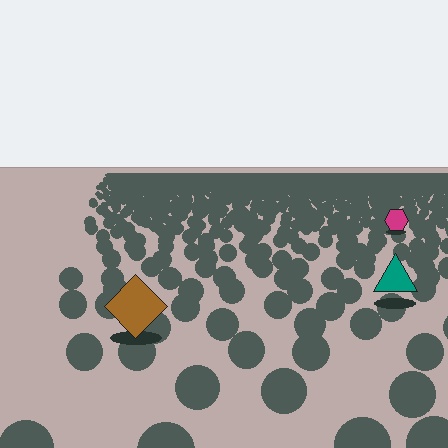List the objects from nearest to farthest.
From nearest to farthest: the brown diamond, the teal triangle, the magenta hexagon.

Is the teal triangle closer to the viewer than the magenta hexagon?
Yes. The teal triangle is closer — you can tell from the texture gradient: the ground texture is coarser near it.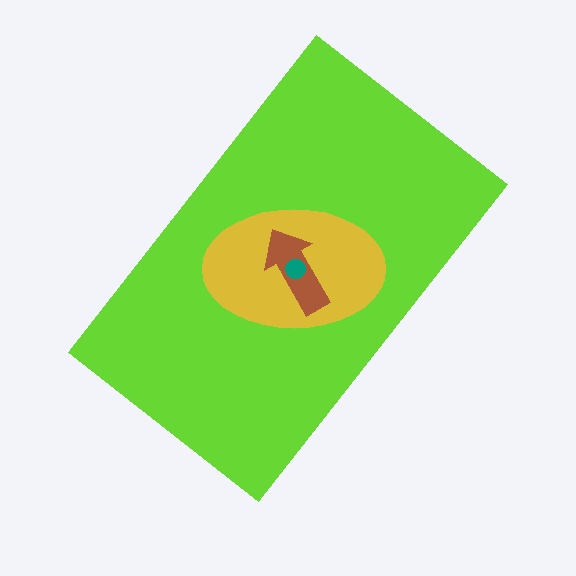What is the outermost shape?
The lime rectangle.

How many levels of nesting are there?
4.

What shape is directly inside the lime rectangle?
The yellow ellipse.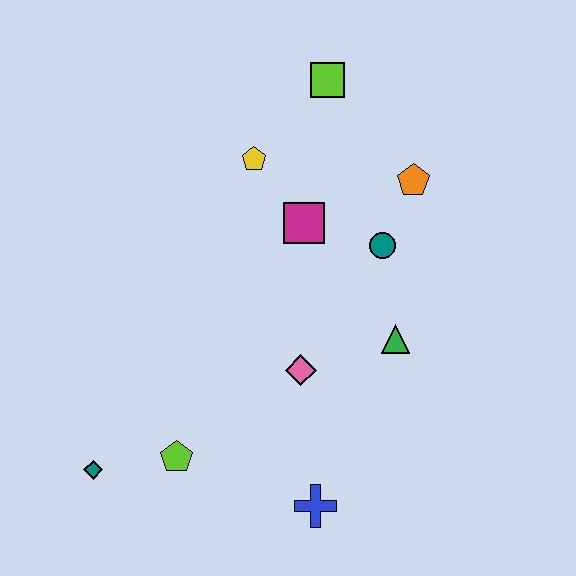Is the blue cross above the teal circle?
No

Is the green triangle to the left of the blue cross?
No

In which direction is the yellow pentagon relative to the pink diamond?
The yellow pentagon is above the pink diamond.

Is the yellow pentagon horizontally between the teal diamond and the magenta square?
Yes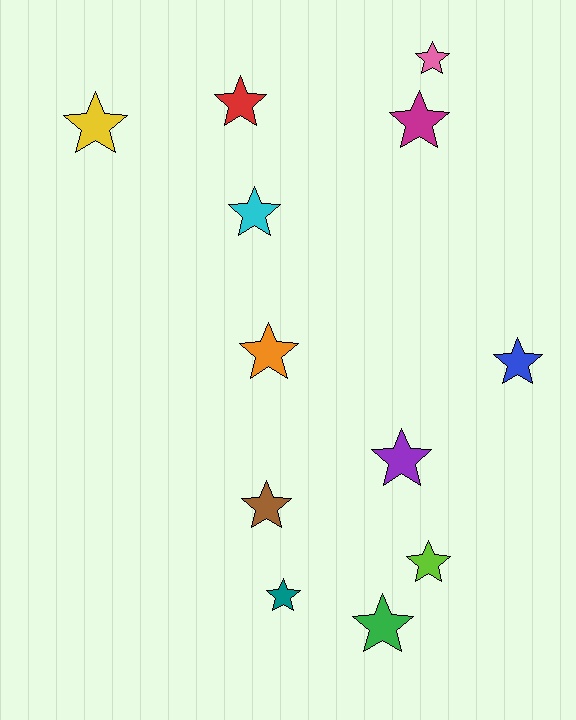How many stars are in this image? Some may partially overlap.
There are 12 stars.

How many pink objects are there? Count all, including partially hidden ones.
There is 1 pink object.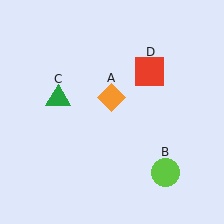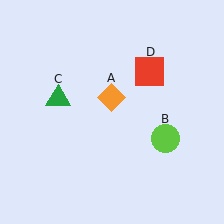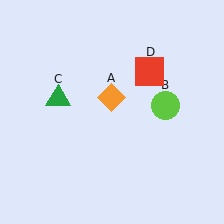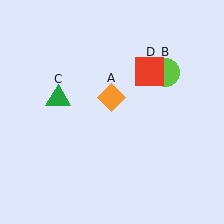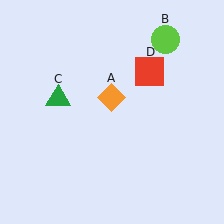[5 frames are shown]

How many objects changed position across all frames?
1 object changed position: lime circle (object B).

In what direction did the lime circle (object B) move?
The lime circle (object B) moved up.